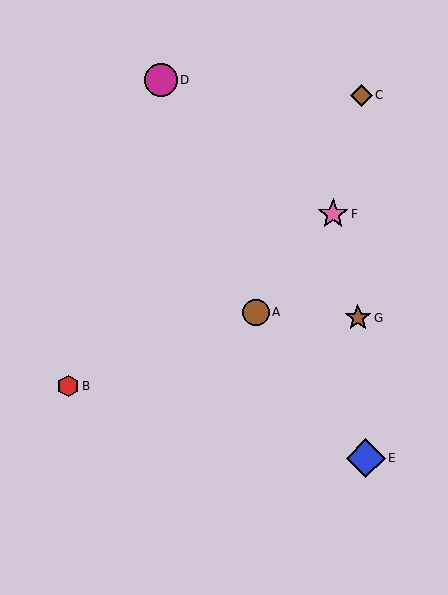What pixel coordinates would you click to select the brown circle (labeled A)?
Click at (256, 312) to select the brown circle A.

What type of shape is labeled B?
Shape B is a red hexagon.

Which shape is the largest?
The blue diamond (labeled E) is the largest.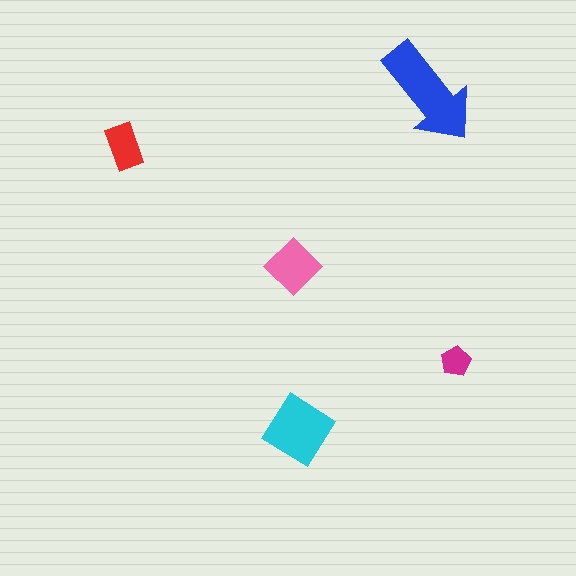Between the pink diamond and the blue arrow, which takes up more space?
The blue arrow.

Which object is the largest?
The blue arrow.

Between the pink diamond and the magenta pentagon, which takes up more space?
The pink diamond.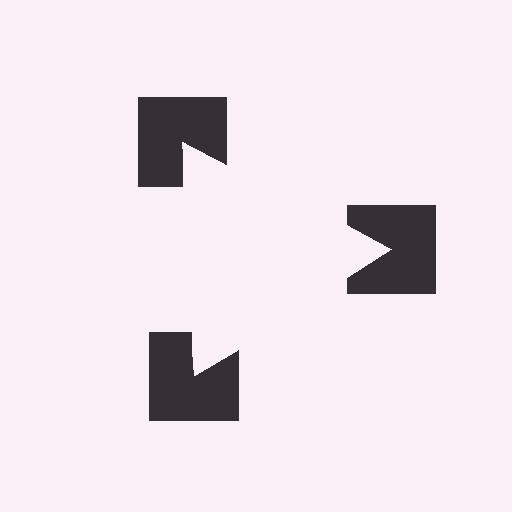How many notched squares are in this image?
There are 3 — one at each vertex of the illusory triangle.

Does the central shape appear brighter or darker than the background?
It typically appears slightly brighter than the background, even though no actual brightness change is drawn.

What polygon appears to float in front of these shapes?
An illusory triangle — its edges are inferred from the aligned wedge cuts in the notched squares, not physically drawn.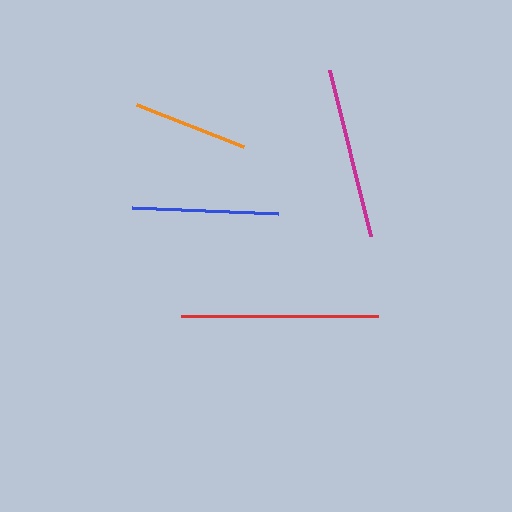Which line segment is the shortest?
The orange line is the shortest at approximately 114 pixels.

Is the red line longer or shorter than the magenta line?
The red line is longer than the magenta line.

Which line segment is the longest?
The red line is the longest at approximately 197 pixels.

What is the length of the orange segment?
The orange segment is approximately 114 pixels long.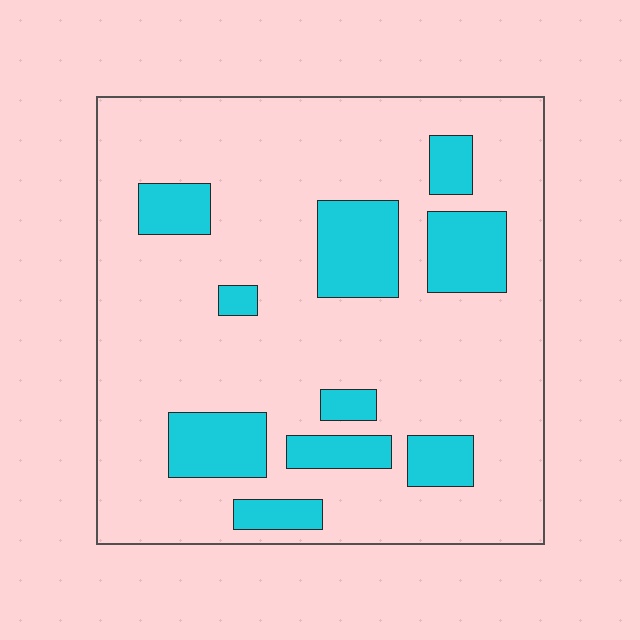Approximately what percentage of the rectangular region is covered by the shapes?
Approximately 20%.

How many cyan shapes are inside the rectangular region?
10.